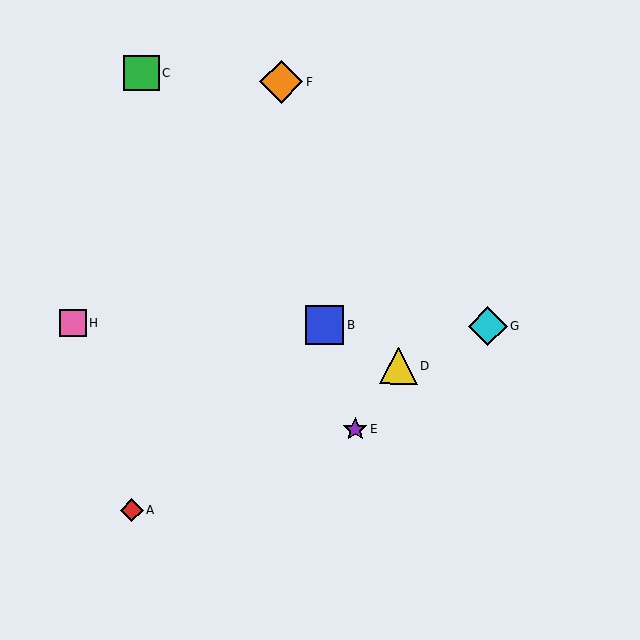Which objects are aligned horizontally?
Objects B, G, H are aligned horizontally.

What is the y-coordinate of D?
Object D is at y≈366.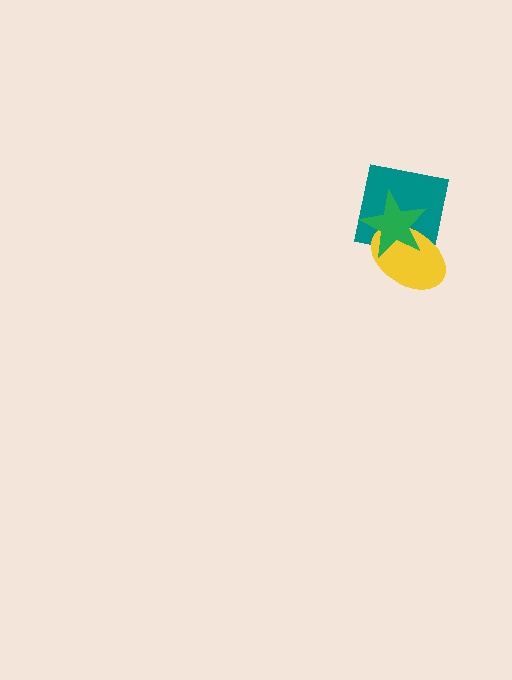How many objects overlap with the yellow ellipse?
2 objects overlap with the yellow ellipse.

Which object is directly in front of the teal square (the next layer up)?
The yellow ellipse is directly in front of the teal square.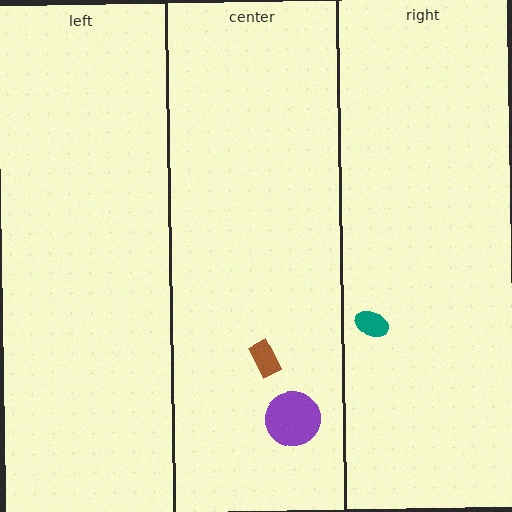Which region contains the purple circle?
The center region.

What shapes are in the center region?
The purple circle, the brown rectangle.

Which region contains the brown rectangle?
The center region.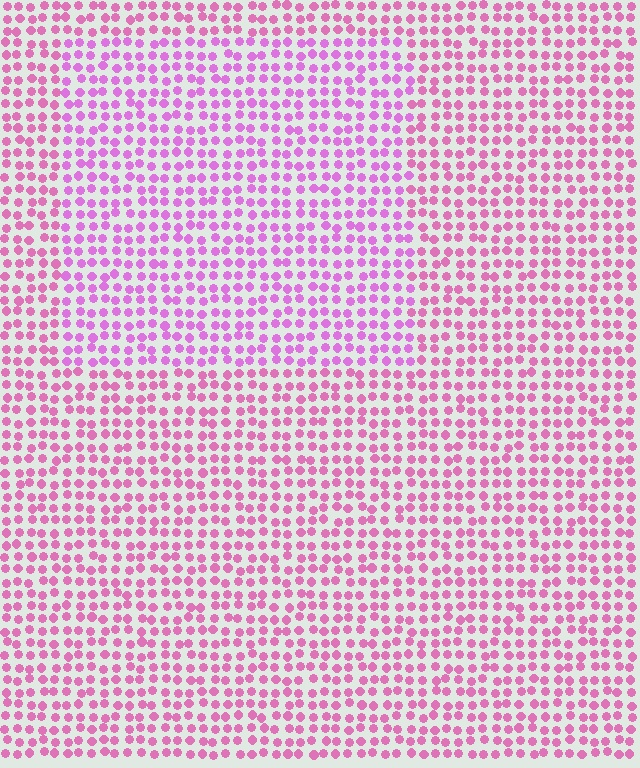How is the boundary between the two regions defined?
The boundary is defined purely by a slight shift in hue (about 24 degrees). Spacing, size, and orientation are identical on both sides.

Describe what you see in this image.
The image is filled with small pink elements in a uniform arrangement. A rectangle-shaped region is visible where the elements are tinted to a slightly different hue, forming a subtle color boundary.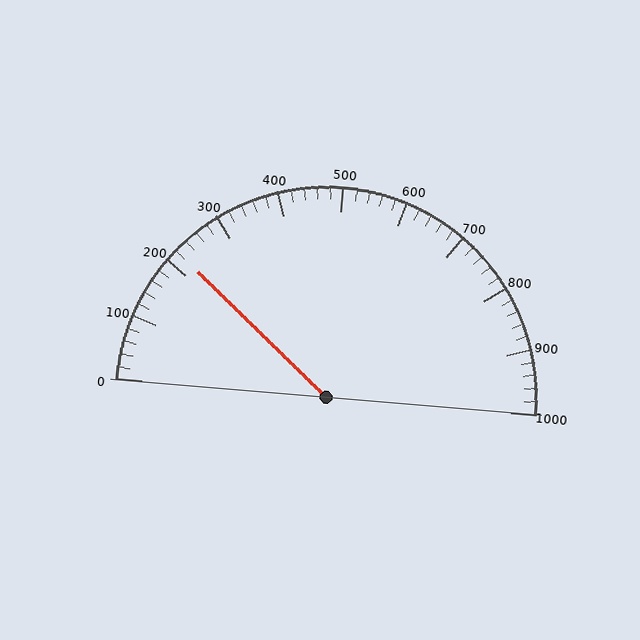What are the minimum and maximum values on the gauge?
The gauge ranges from 0 to 1000.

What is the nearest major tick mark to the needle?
The nearest major tick mark is 200.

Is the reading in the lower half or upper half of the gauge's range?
The reading is in the lower half of the range (0 to 1000).